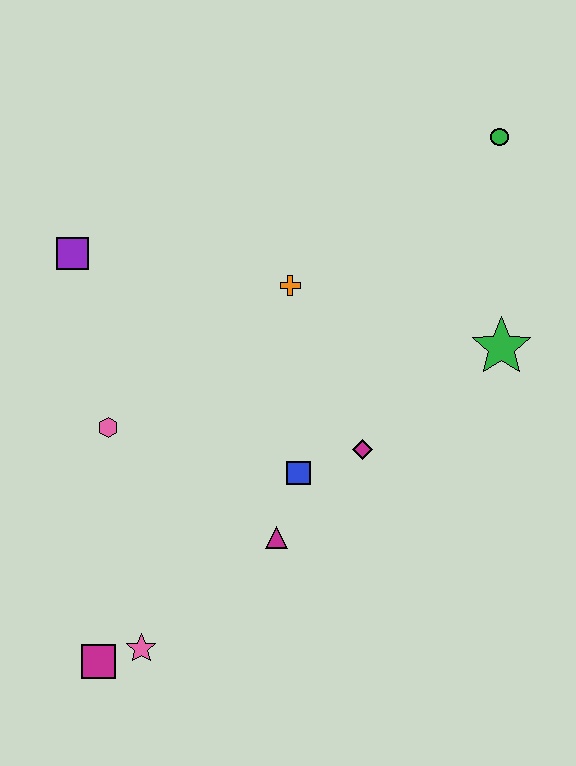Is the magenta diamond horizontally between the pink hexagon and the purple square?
No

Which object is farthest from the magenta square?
The green circle is farthest from the magenta square.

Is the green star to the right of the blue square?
Yes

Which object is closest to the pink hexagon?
The purple square is closest to the pink hexagon.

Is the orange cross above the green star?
Yes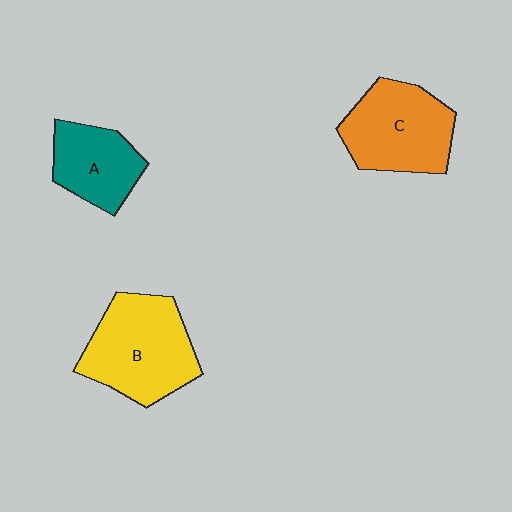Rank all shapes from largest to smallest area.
From largest to smallest: B (yellow), C (orange), A (teal).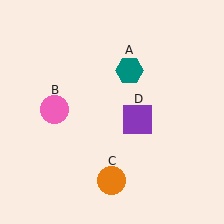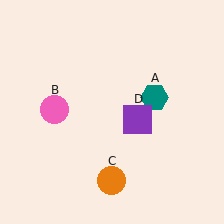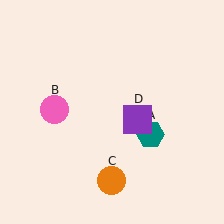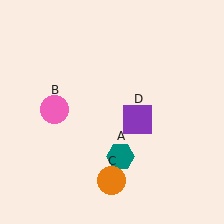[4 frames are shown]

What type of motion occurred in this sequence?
The teal hexagon (object A) rotated clockwise around the center of the scene.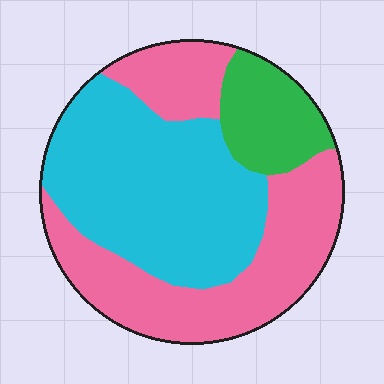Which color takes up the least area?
Green, at roughly 15%.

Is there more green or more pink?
Pink.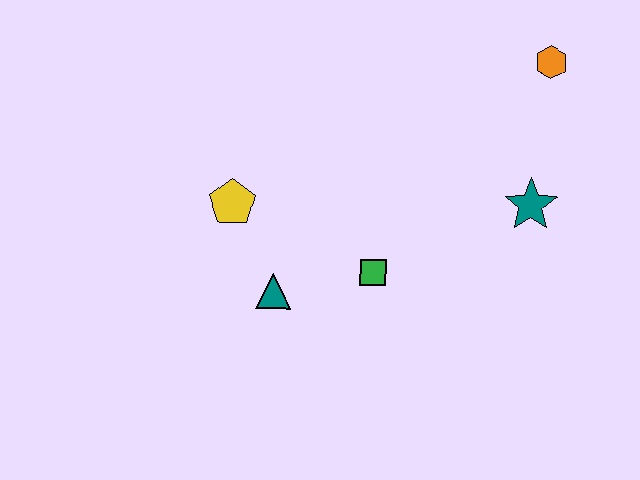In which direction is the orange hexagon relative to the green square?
The orange hexagon is above the green square.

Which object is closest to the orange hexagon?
The teal star is closest to the orange hexagon.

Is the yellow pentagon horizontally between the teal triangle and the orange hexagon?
No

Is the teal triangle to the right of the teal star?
No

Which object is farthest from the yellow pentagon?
The orange hexagon is farthest from the yellow pentagon.